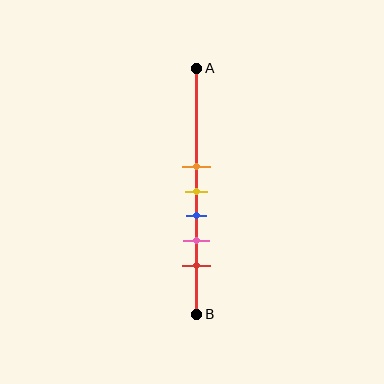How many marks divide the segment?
There are 5 marks dividing the segment.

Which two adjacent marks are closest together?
The orange and yellow marks are the closest adjacent pair.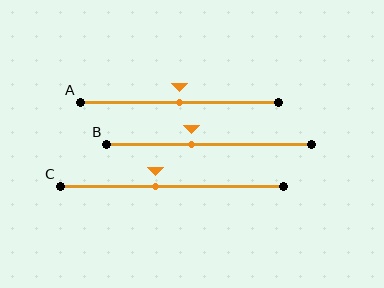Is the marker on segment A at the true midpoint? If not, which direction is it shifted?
Yes, the marker on segment A is at the true midpoint.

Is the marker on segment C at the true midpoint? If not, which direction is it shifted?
No, the marker on segment C is shifted to the left by about 7% of the segment length.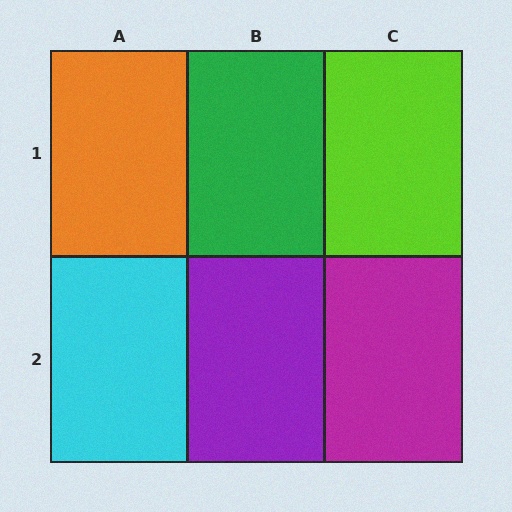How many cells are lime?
1 cell is lime.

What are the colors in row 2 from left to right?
Cyan, purple, magenta.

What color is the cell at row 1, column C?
Lime.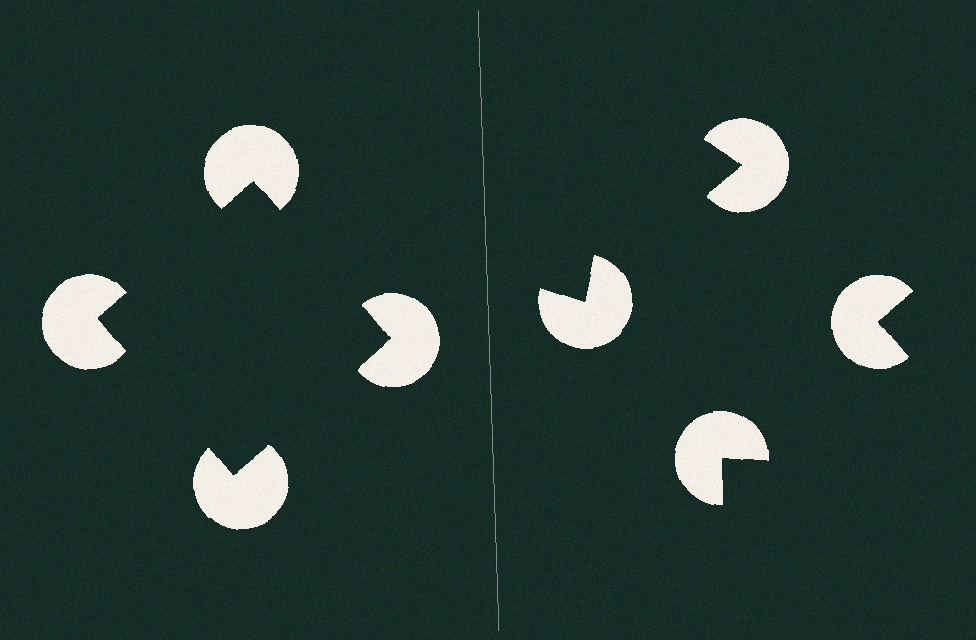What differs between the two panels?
The pac-man discs are positioned identically on both sides; only the wedge orientations differ. On the left they align to a square; on the right they are misaligned.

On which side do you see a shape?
An illusory square appears on the left side. On the right side the wedge cuts are rotated, so no coherent shape forms.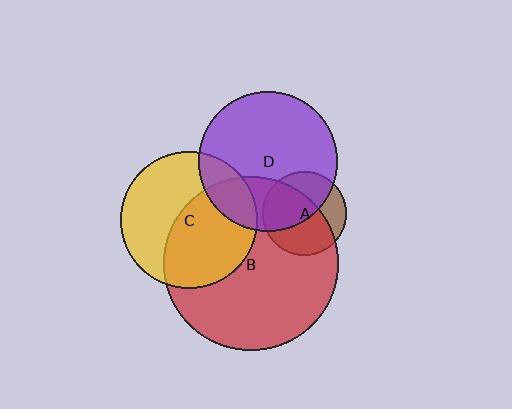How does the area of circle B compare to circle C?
Approximately 1.6 times.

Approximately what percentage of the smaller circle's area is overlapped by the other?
Approximately 55%.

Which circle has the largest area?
Circle B (red).